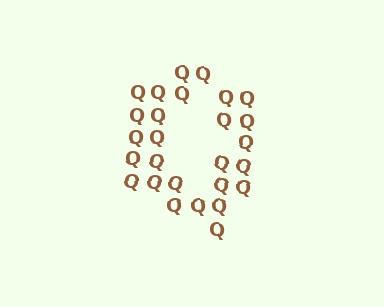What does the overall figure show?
The overall figure shows the letter Q.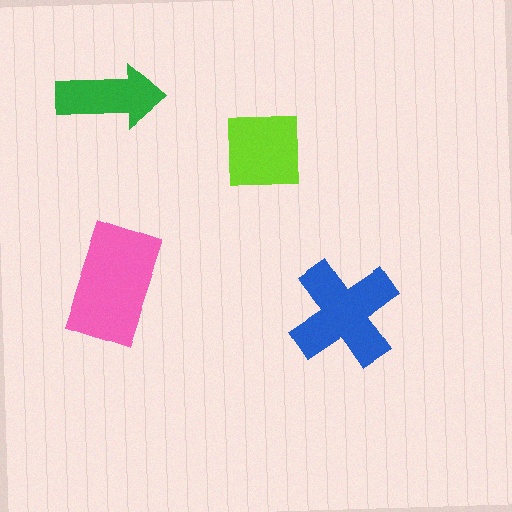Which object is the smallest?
The green arrow.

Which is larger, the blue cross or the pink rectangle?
The pink rectangle.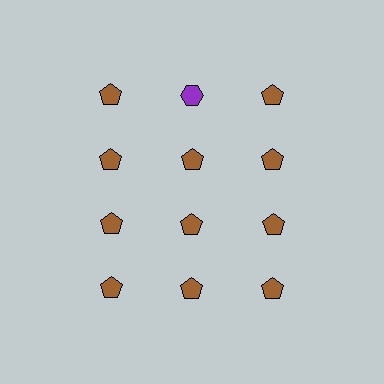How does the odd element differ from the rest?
It differs in both color (purple instead of brown) and shape (hexagon instead of pentagon).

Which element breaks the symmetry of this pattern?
The purple hexagon in the top row, second from left column breaks the symmetry. All other shapes are brown pentagons.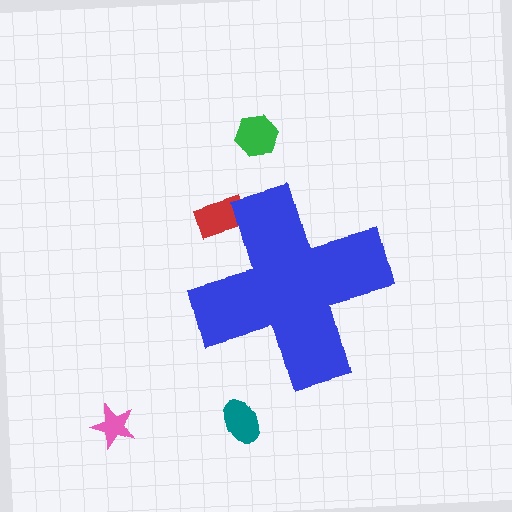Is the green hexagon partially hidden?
No, the green hexagon is fully visible.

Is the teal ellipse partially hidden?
No, the teal ellipse is fully visible.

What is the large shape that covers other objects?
A blue cross.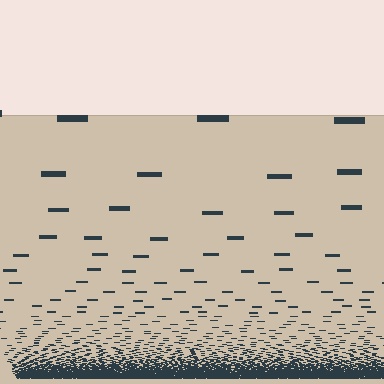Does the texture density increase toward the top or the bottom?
Density increases toward the bottom.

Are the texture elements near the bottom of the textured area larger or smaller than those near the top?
Smaller. The gradient is inverted — elements near the bottom are smaller and denser.